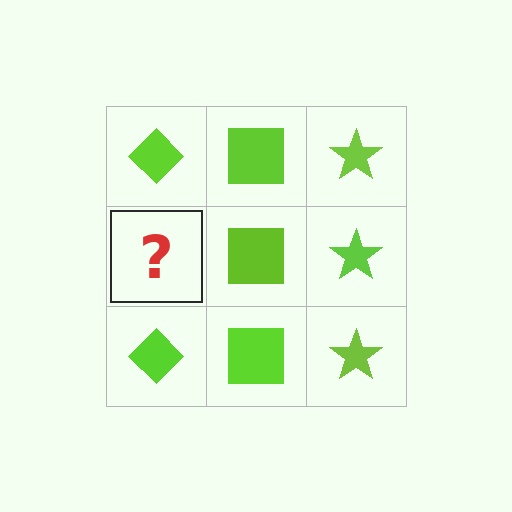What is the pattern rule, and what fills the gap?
The rule is that each column has a consistent shape. The gap should be filled with a lime diamond.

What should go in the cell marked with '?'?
The missing cell should contain a lime diamond.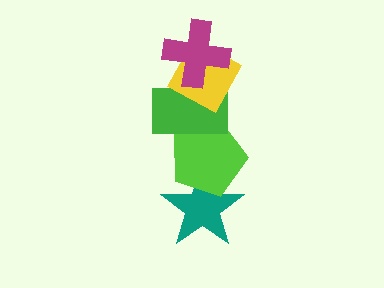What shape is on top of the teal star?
The lime pentagon is on top of the teal star.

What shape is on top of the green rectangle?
The yellow diamond is on top of the green rectangle.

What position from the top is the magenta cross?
The magenta cross is 1st from the top.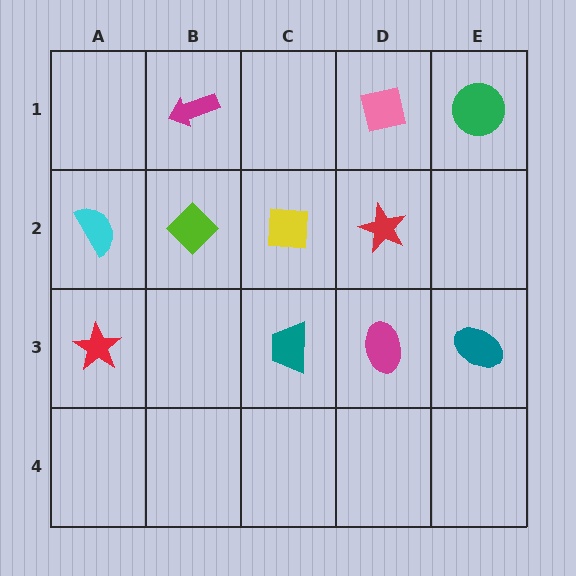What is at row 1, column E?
A green circle.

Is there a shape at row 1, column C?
No, that cell is empty.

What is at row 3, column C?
A teal trapezoid.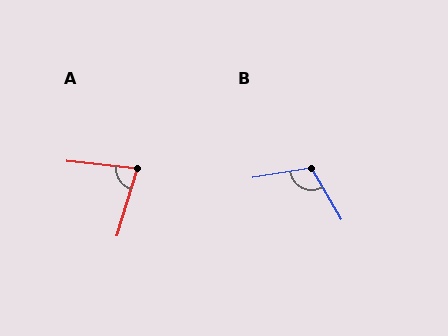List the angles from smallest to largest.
A (79°), B (111°).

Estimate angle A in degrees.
Approximately 79 degrees.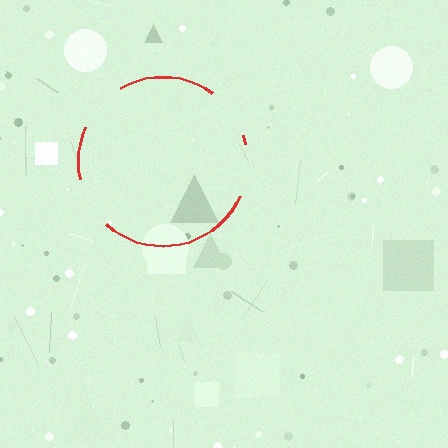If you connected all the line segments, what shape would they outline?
They would outline a circle.